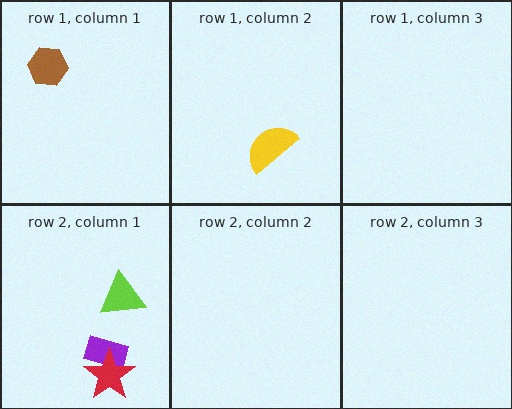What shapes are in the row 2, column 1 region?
The purple rectangle, the red star, the lime triangle.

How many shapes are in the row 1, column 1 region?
1.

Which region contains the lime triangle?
The row 2, column 1 region.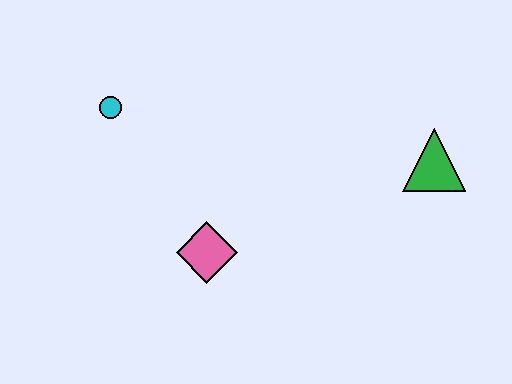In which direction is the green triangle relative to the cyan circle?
The green triangle is to the right of the cyan circle.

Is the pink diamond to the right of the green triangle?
No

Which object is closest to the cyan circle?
The pink diamond is closest to the cyan circle.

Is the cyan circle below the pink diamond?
No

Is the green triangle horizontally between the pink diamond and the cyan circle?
No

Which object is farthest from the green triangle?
The cyan circle is farthest from the green triangle.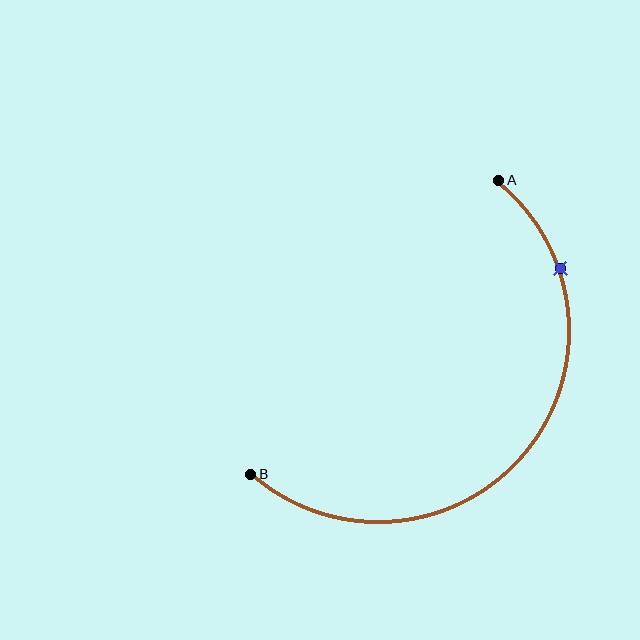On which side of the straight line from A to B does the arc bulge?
The arc bulges below and to the right of the straight line connecting A and B.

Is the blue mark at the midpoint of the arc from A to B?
No. The blue mark lies on the arc but is closer to endpoint A. The arc midpoint would be at the point on the curve equidistant along the arc from both A and B.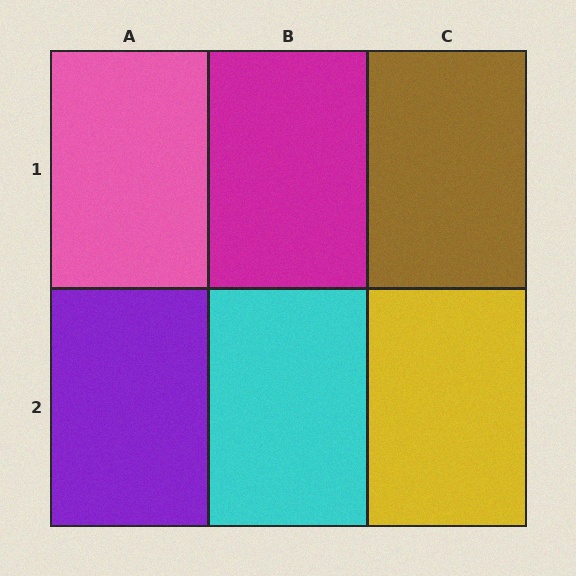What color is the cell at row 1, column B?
Magenta.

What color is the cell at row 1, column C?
Brown.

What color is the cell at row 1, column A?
Pink.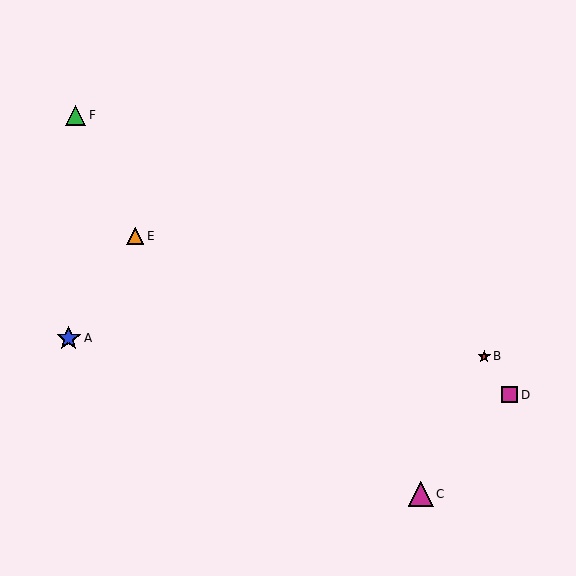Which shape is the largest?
The magenta triangle (labeled C) is the largest.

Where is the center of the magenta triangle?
The center of the magenta triangle is at (421, 494).